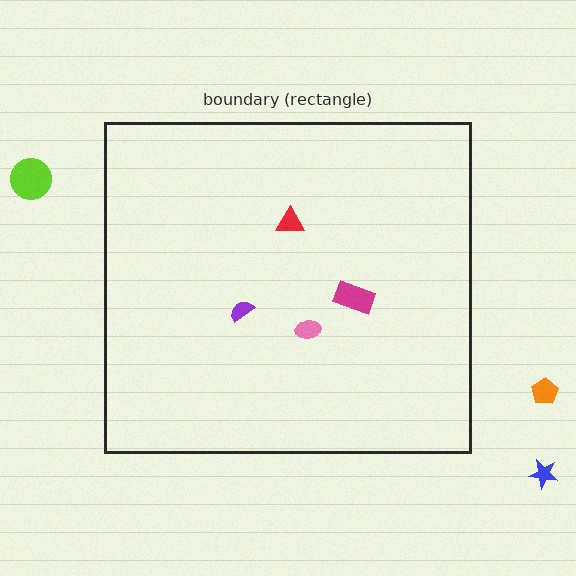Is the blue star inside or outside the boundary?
Outside.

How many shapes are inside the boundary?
4 inside, 3 outside.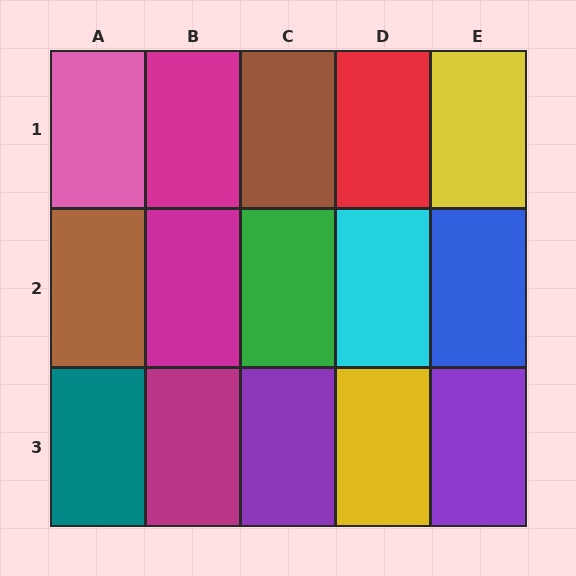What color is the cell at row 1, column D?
Red.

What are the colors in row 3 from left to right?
Teal, magenta, purple, yellow, purple.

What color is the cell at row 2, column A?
Brown.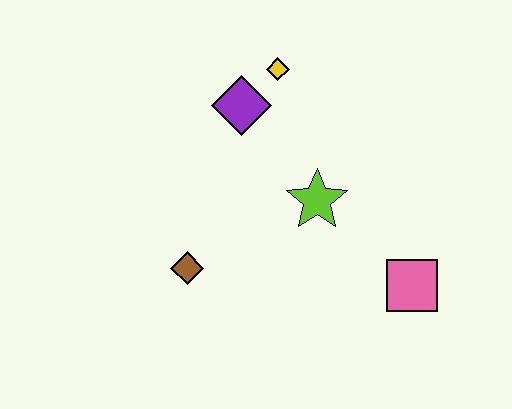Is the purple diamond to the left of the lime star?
Yes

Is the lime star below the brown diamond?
No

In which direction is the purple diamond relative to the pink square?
The purple diamond is above the pink square.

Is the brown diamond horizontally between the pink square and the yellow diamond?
No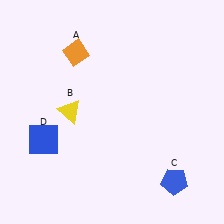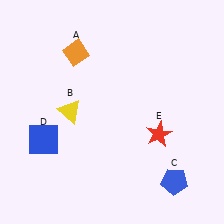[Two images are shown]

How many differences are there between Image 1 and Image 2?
There is 1 difference between the two images.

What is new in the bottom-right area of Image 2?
A red star (E) was added in the bottom-right area of Image 2.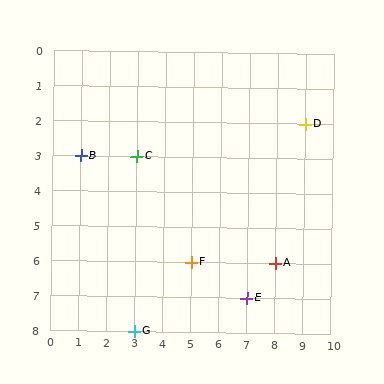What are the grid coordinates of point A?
Point A is at grid coordinates (8, 6).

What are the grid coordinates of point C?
Point C is at grid coordinates (3, 3).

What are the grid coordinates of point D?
Point D is at grid coordinates (9, 2).